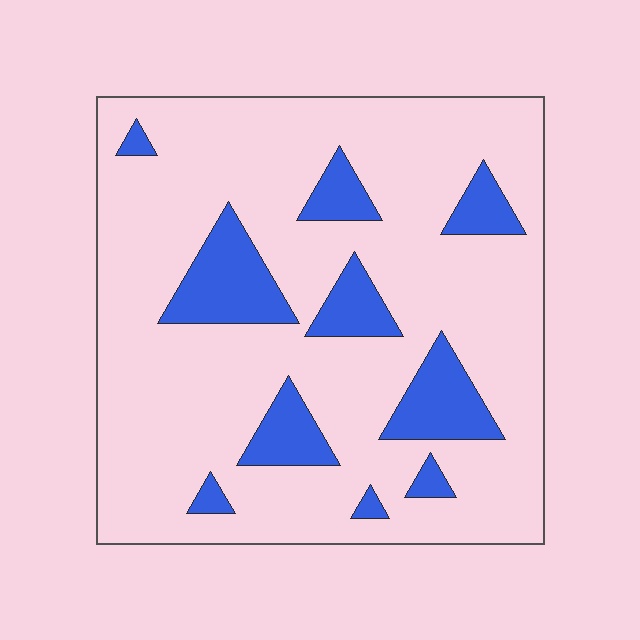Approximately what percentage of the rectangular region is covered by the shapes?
Approximately 20%.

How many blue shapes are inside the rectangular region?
10.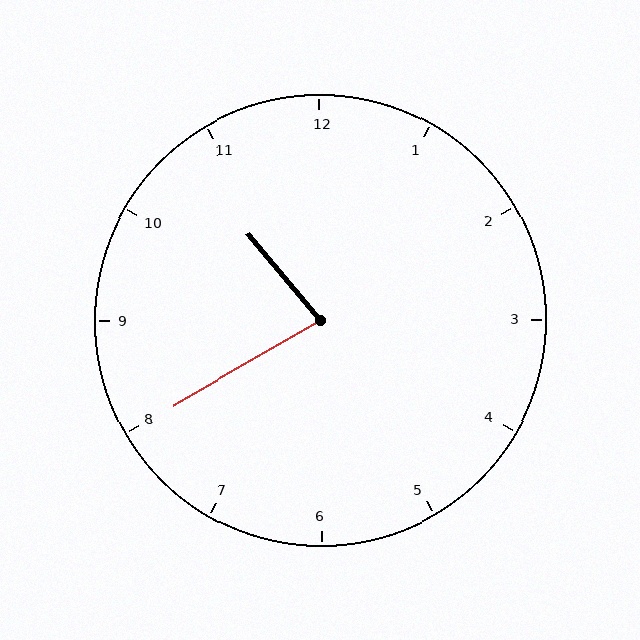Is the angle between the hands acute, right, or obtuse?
It is acute.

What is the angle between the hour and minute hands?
Approximately 80 degrees.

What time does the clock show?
10:40.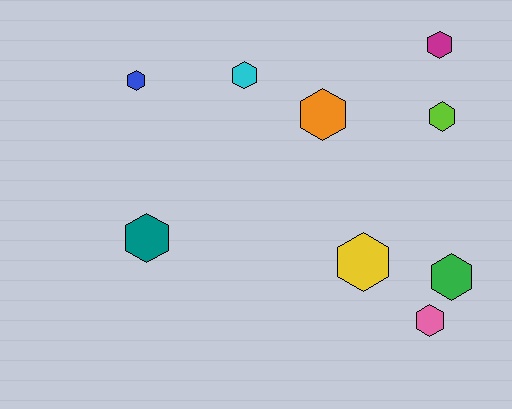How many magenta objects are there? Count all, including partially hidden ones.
There is 1 magenta object.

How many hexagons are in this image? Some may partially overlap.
There are 9 hexagons.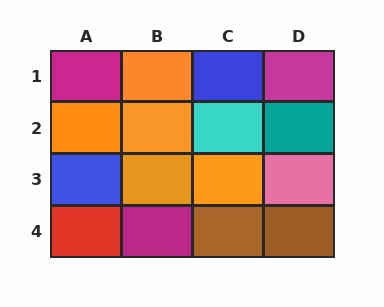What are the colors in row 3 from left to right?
Blue, orange, orange, pink.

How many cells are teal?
1 cell is teal.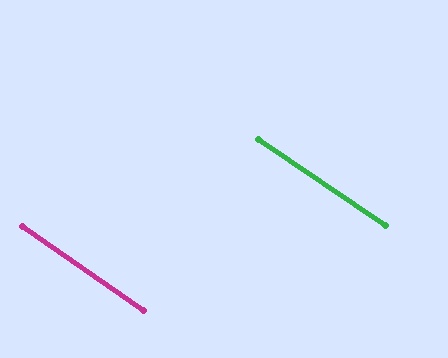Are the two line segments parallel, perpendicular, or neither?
Parallel — their directions differ by only 0.5°.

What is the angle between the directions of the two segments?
Approximately 0 degrees.